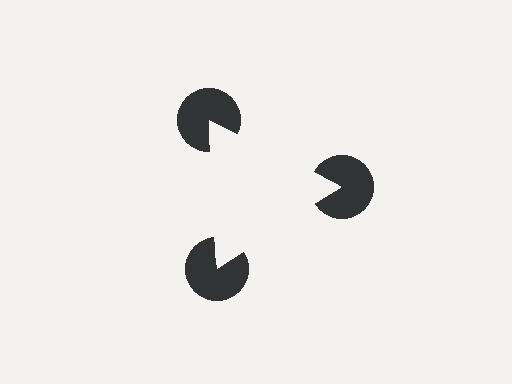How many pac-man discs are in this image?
There are 3 — one at each vertex of the illusory triangle.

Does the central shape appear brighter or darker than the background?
It typically appears slightly brighter than the background, even though no actual brightness change is drawn.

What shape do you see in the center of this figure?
An illusory triangle — its edges are inferred from the aligned wedge cuts in the pac-man discs, not physically drawn.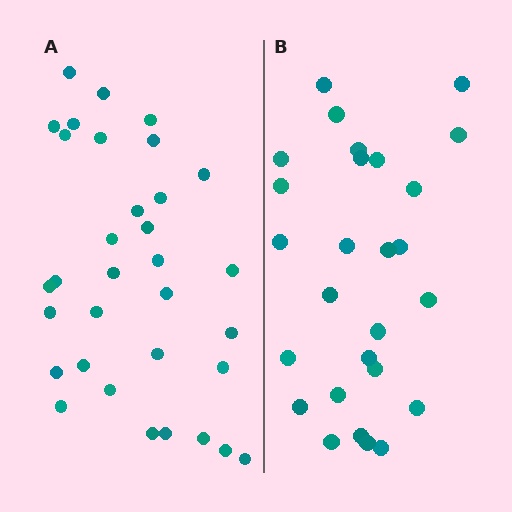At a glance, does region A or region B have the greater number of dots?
Region A (the left region) has more dots.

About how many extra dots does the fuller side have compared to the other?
Region A has about 6 more dots than region B.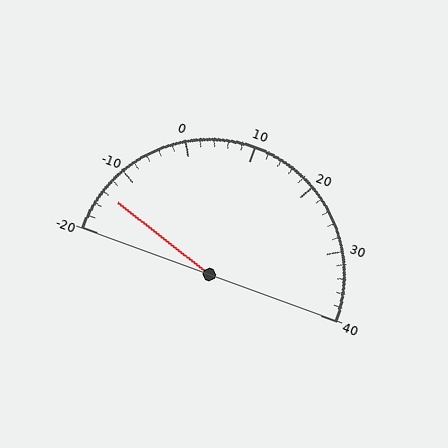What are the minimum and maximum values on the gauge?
The gauge ranges from -20 to 40.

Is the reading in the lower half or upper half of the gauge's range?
The reading is in the lower half of the range (-20 to 40).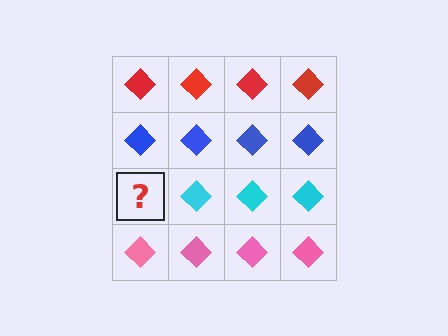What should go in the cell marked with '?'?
The missing cell should contain a cyan diamond.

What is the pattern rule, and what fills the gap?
The rule is that each row has a consistent color. The gap should be filled with a cyan diamond.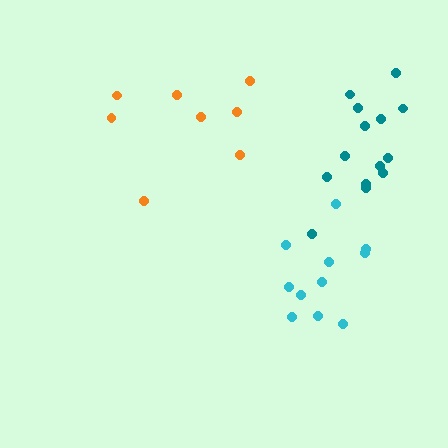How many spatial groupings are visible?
There are 3 spatial groupings.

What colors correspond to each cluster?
The clusters are colored: cyan, orange, teal.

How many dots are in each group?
Group 1: 11 dots, Group 2: 8 dots, Group 3: 14 dots (33 total).